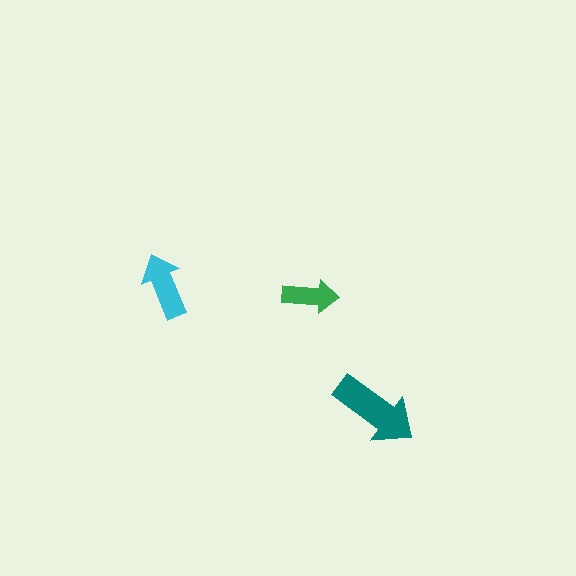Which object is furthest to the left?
The cyan arrow is leftmost.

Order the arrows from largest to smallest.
the teal one, the cyan one, the green one.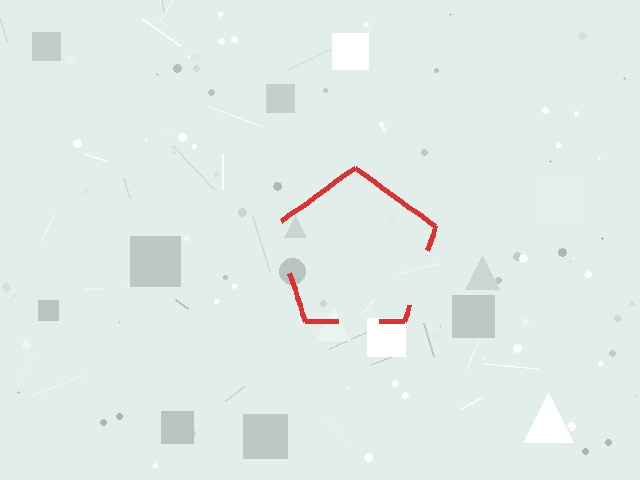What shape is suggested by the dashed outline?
The dashed outline suggests a pentagon.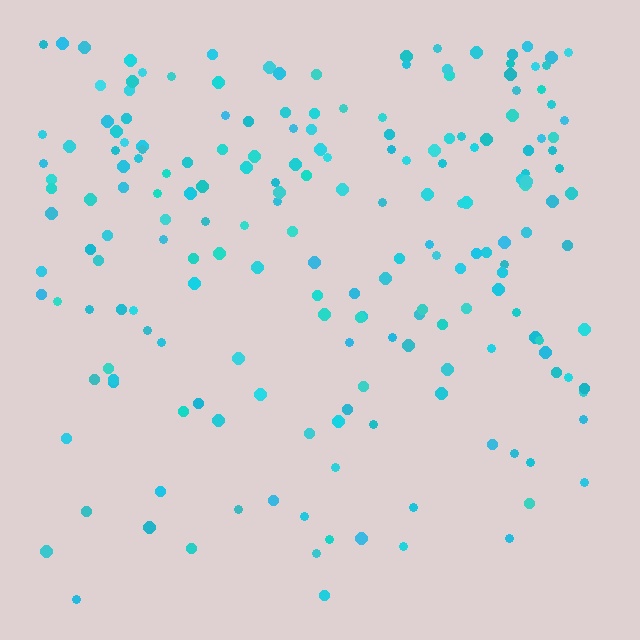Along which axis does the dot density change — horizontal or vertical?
Vertical.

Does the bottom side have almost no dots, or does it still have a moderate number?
Still a moderate number, just noticeably fewer than the top.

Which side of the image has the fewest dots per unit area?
The bottom.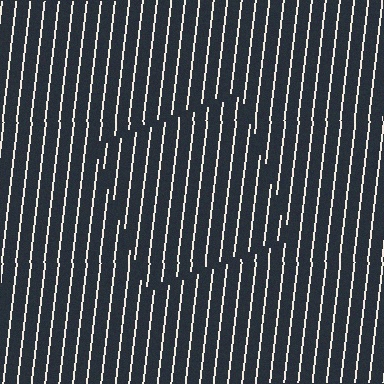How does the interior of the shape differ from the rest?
The interior of the shape contains the same grating, shifted by half a period — the contour is defined by the phase discontinuity where line-ends from the inner and outer gratings abut.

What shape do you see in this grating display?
An illusory square. The interior of the shape contains the same grating, shifted by half a period — the contour is defined by the phase discontinuity where line-ends from the inner and outer gratings abut.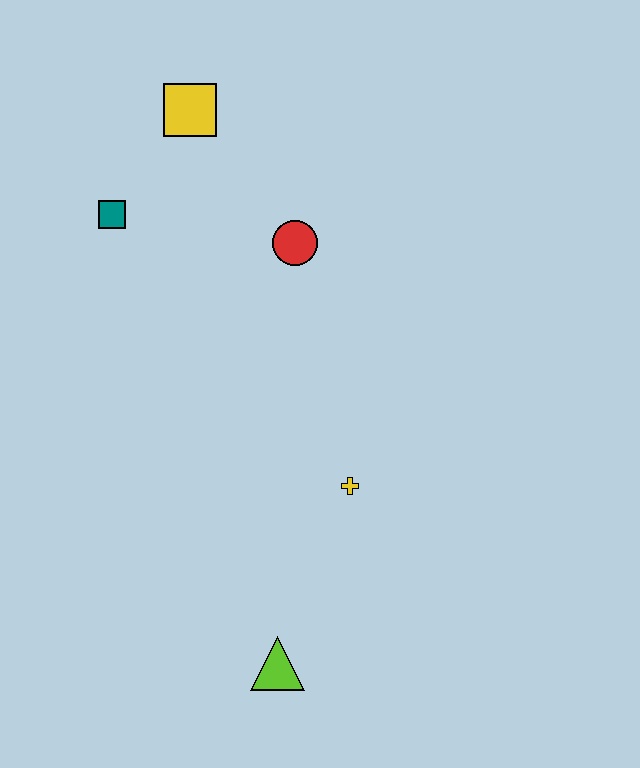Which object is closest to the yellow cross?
The lime triangle is closest to the yellow cross.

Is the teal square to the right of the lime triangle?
No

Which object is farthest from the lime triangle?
The yellow square is farthest from the lime triangle.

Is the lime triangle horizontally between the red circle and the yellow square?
Yes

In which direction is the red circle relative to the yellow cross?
The red circle is above the yellow cross.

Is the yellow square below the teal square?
No